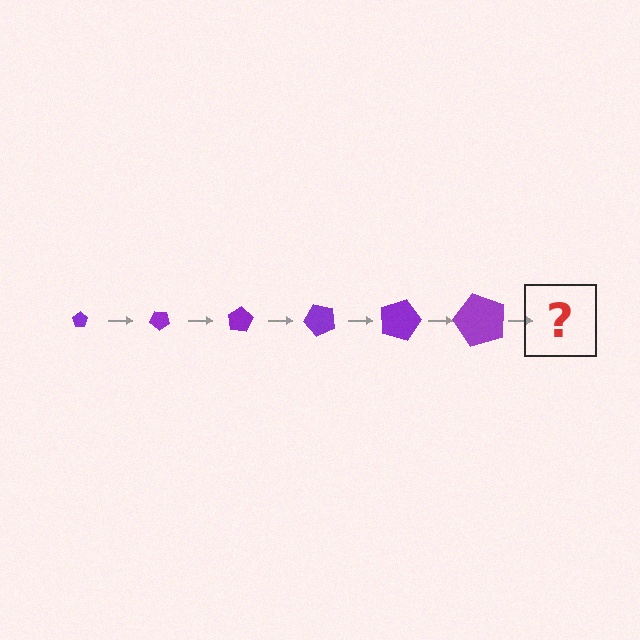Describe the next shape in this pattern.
It should be a pentagon, larger than the previous one and rotated 240 degrees from the start.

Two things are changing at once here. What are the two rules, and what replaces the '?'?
The two rules are that the pentagon grows larger each step and it rotates 40 degrees each step. The '?' should be a pentagon, larger than the previous one and rotated 240 degrees from the start.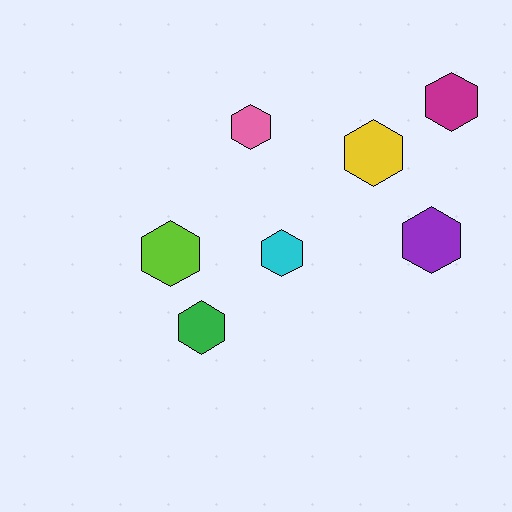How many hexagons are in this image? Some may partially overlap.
There are 7 hexagons.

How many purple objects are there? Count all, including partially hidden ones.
There is 1 purple object.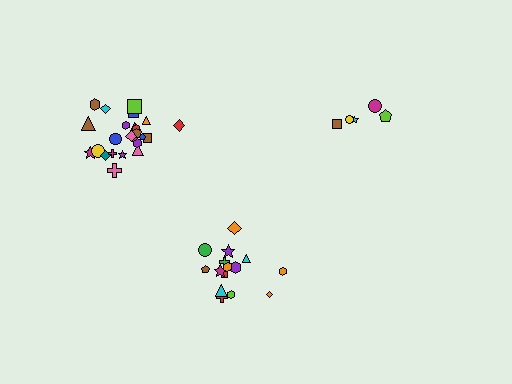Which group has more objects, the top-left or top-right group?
The top-left group.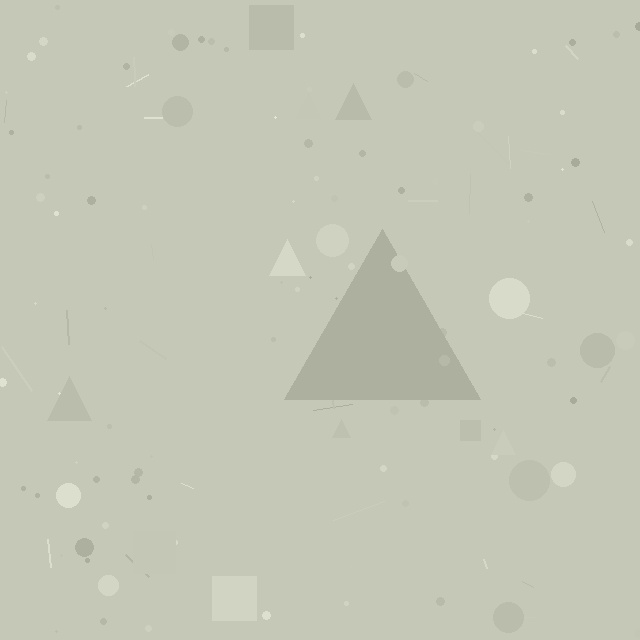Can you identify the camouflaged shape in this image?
The camouflaged shape is a triangle.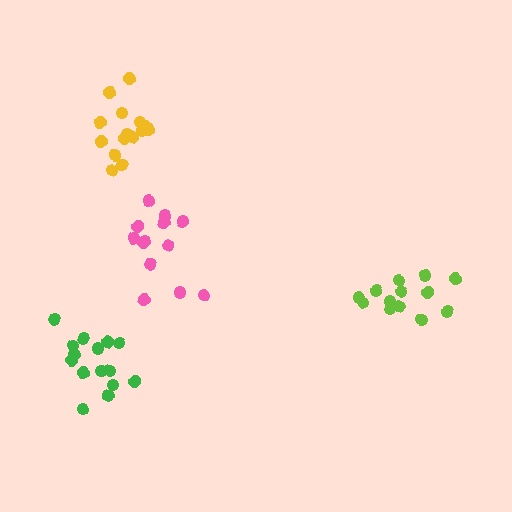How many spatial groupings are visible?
There are 4 spatial groupings.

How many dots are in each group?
Group 1: 13 dots, Group 2: 15 dots, Group 3: 14 dots, Group 4: 15 dots (57 total).